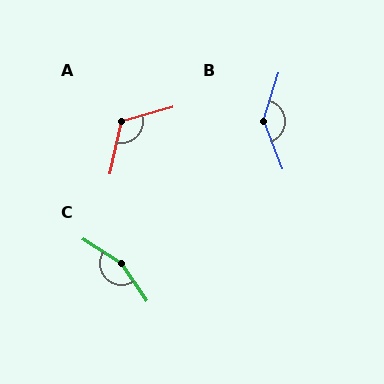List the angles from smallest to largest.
A (117°), B (141°), C (157°).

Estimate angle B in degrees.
Approximately 141 degrees.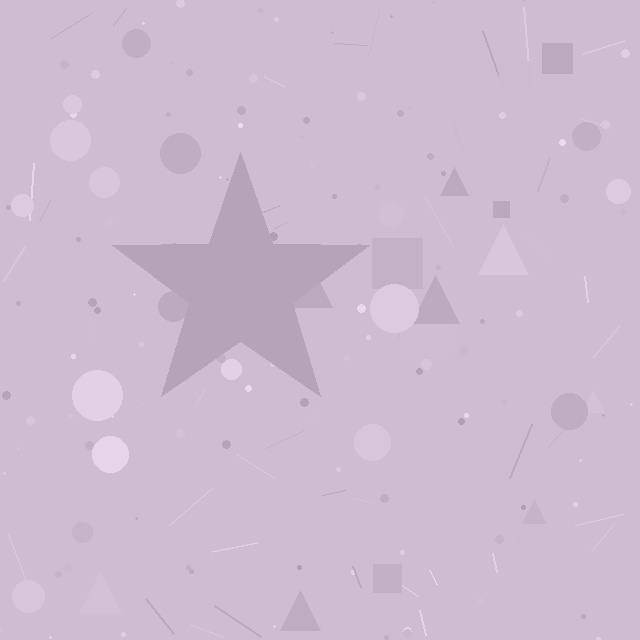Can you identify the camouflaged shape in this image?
The camouflaged shape is a star.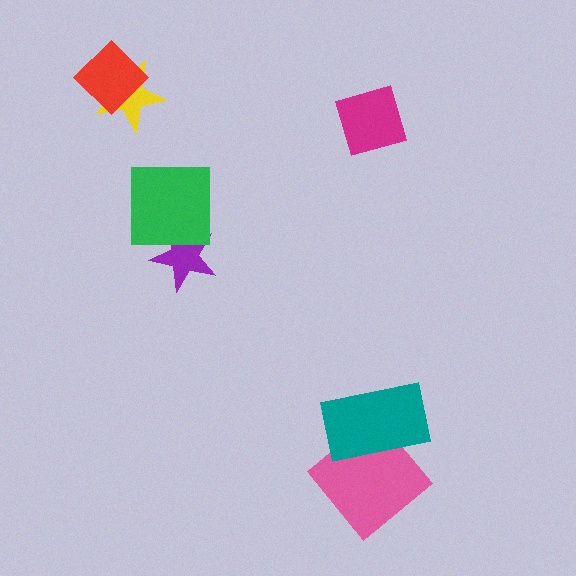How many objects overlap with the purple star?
1 object overlaps with the purple star.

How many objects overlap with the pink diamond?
1 object overlaps with the pink diamond.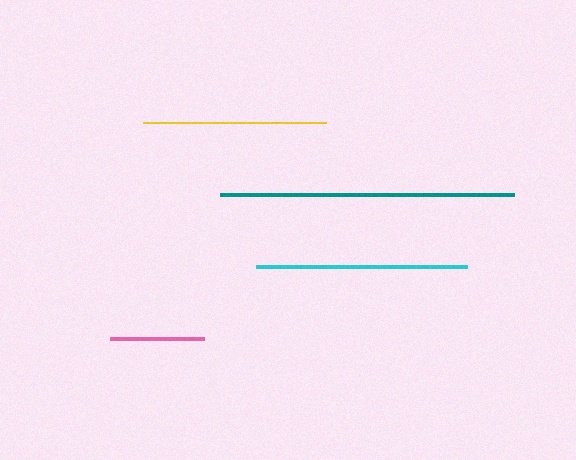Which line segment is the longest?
The teal line is the longest at approximately 294 pixels.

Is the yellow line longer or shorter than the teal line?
The teal line is longer than the yellow line.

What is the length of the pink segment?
The pink segment is approximately 94 pixels long.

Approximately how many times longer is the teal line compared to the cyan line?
The teal line is approximately 1.4 times the length of the cyan line.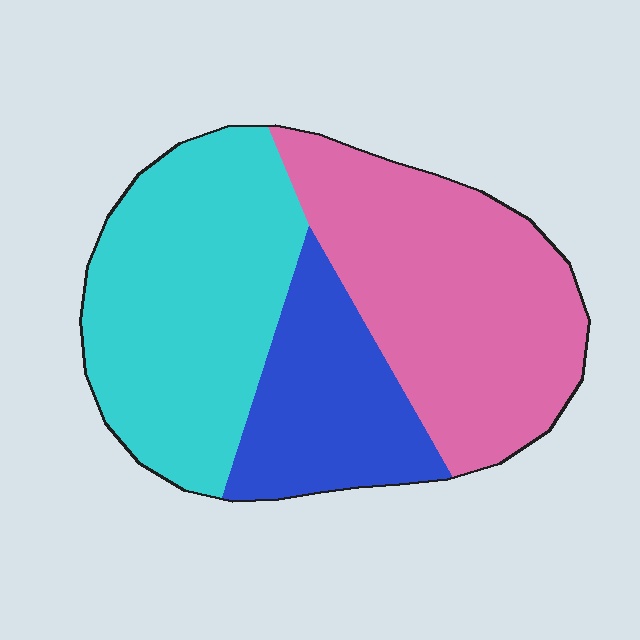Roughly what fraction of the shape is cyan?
Cyan covers roughly 40% of the shape.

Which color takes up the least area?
Blue, at roughly 20%.